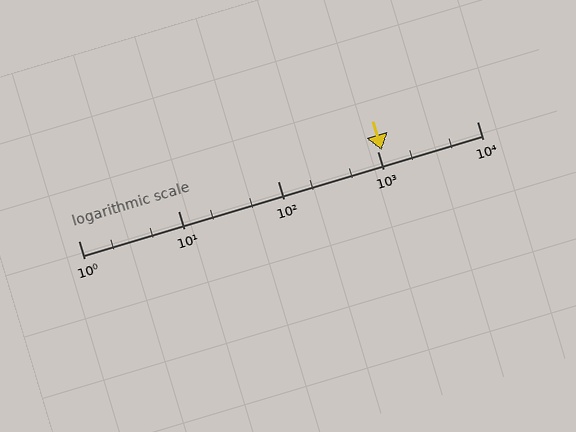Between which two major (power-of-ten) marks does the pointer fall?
The pointer is between 1000 and 10000.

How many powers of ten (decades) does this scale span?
The scale spans 4 decades, from 1 to 10000.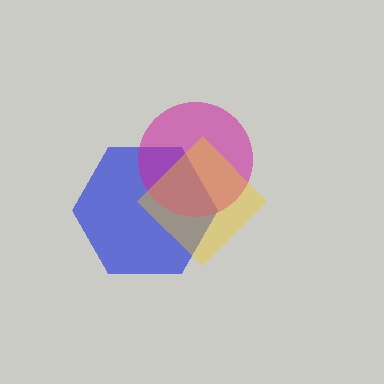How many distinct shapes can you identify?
There are 3 distinct shapes: a blue hexagon, a magenta circle, a yellow diamond.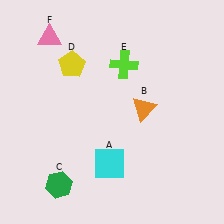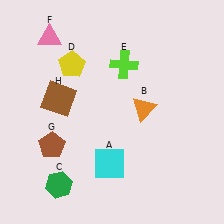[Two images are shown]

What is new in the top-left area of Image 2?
A brown square (H) was added in the top-left area of Image 2.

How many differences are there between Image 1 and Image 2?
There are 2 differences between the two images.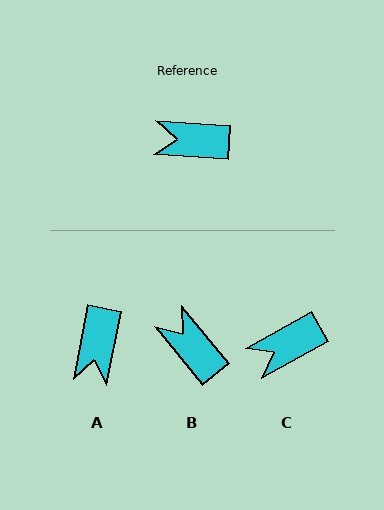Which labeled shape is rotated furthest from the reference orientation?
A, about 83 degrees away.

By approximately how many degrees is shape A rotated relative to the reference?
Approximately 83 degrees counter-clockwise.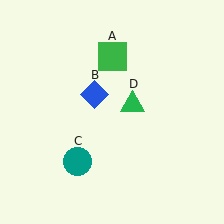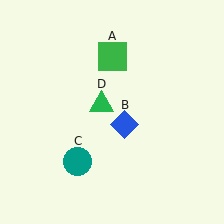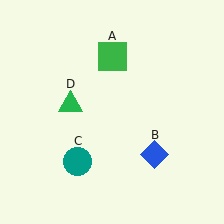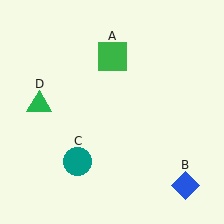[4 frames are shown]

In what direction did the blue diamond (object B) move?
The blue diamond (object B) moved down and to the right.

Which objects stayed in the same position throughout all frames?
Green square (object A) and teal circle (object C) remained stationary.